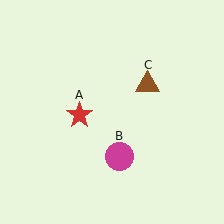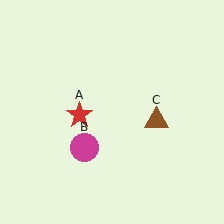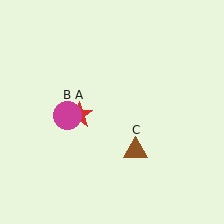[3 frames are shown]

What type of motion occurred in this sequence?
The magenta circle (object B), brown triangle (object C) rotated clockwise around the center of the scene.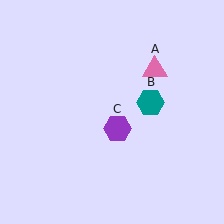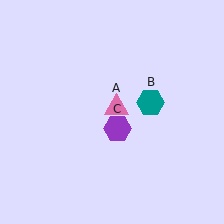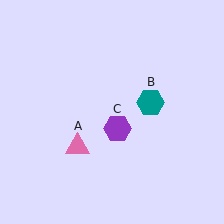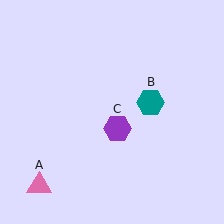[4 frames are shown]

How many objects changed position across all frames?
1 object changed position: pink triangle (object A).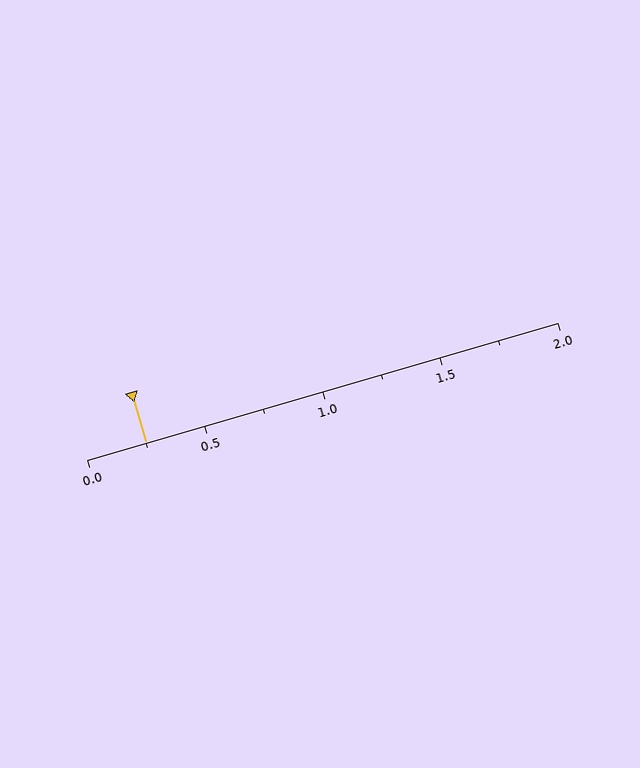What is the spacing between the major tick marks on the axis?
The major ticks are spaced 0.5 apart.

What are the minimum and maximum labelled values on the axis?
The axis runs from 0.0 to 2.0.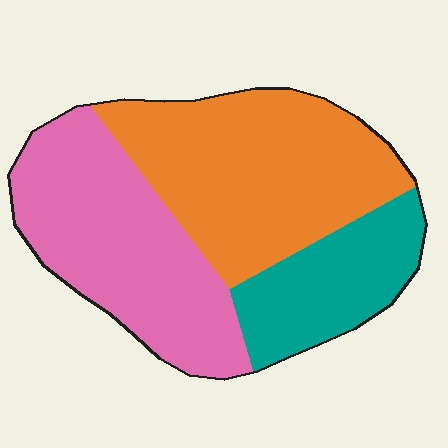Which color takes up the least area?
Teal, at roughly 20%.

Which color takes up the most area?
Orange, at roughly 40%.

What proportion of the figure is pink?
Pink covers 38% of the figure.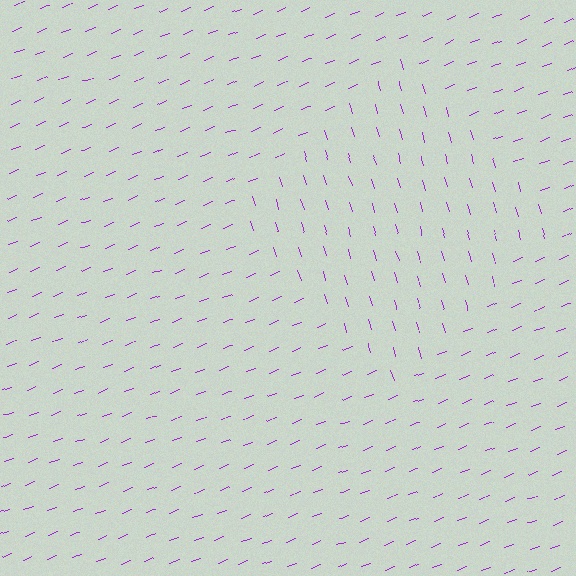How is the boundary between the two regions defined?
The boundary is defined purely by a change in line orientation (approximately 84 degrees difference). All lines are the same color and thickness.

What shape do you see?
I see a diamond.